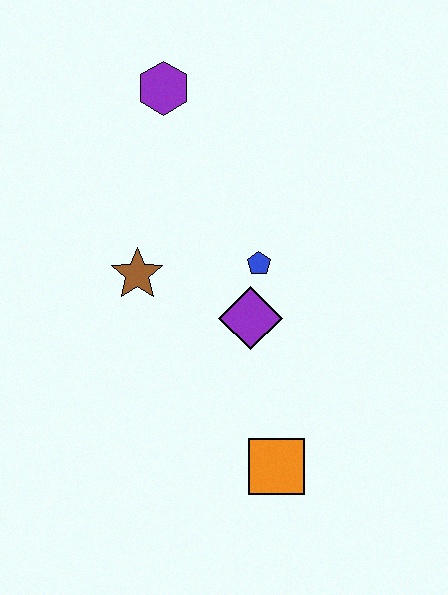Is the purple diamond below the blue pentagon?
Yes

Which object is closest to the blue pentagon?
The purple diamond is closest to the blue pentagon.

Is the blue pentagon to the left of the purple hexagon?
No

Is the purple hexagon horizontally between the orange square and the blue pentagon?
No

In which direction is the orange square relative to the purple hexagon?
The orange square is below the purple hexagon.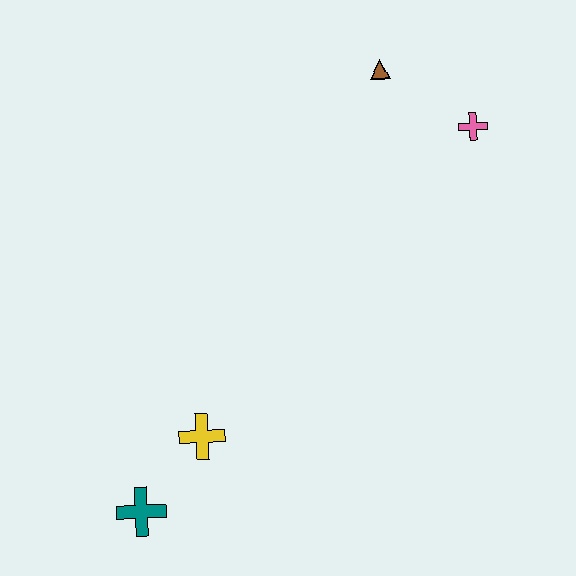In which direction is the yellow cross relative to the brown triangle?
The yellow cross is below the brown triangle.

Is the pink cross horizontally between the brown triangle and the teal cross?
No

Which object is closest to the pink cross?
The brown triangle is closest to the pink cross.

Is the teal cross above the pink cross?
No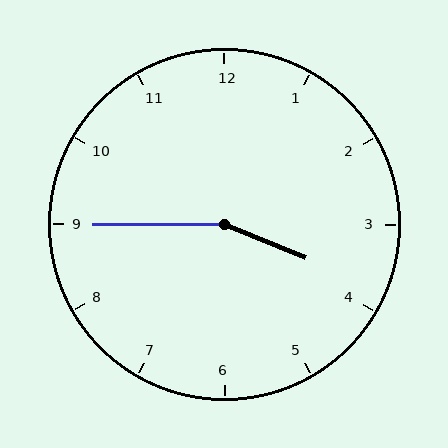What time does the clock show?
3:45.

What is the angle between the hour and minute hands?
Approximately 158 degrees.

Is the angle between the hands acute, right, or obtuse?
It is obtuse.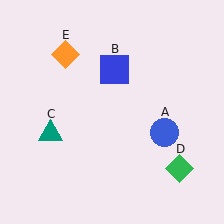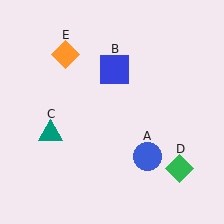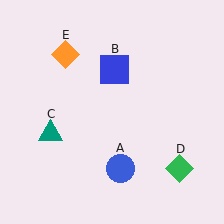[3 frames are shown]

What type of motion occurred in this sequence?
The blue circle (object A) rotated clockwise around the center of the scene.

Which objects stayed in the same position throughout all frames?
Blue square (object B) and teal triangle (object C) and green diamond (object D) and orange diamond (object E) remained stationary.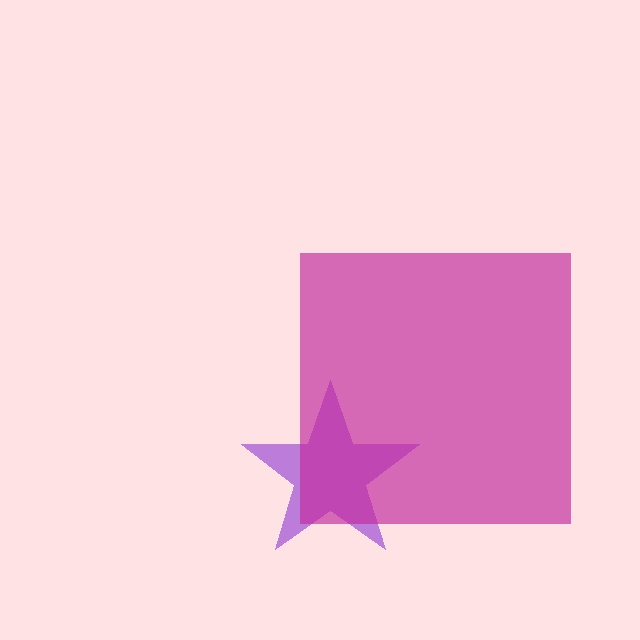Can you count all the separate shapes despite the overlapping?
Yes, there are 2 separate shapes.